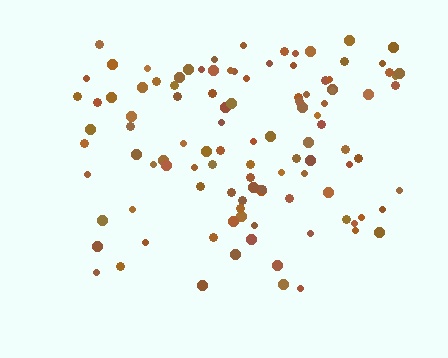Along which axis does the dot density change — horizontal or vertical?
Vertical.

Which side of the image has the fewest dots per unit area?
The bottom.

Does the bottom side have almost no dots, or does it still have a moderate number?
Still a moderate number, just noticeably fewer than the top.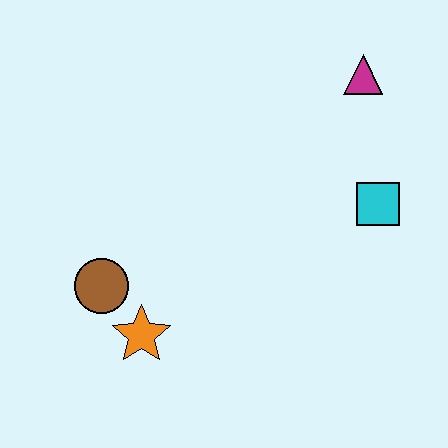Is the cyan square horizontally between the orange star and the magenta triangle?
No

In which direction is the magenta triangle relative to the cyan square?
The magenta triangle is above the cyan square.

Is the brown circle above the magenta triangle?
No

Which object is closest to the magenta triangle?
The cyan square is closest to the magenta triangle.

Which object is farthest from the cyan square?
The brown circle is farthest from the cyan square.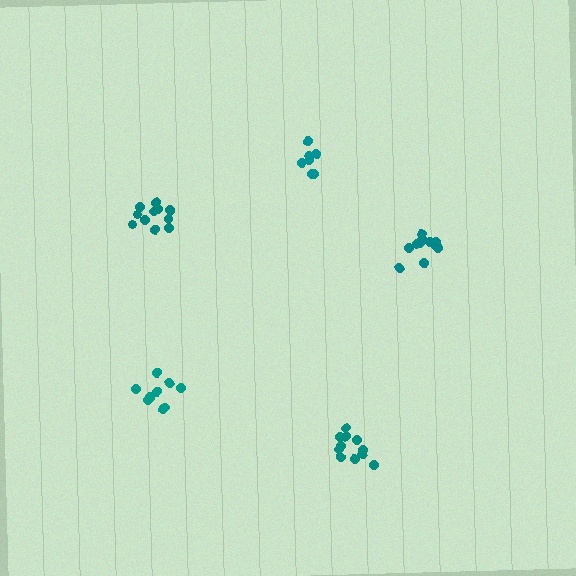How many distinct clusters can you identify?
There are 5 distinct clusters.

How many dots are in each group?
Group 1: 12 dots, Group 2: 7 dots, Group 3: 10 dots, Group 4: 12 dots, Group 5: 11 dots (52 total).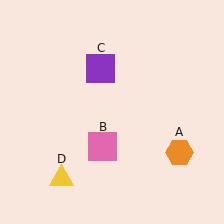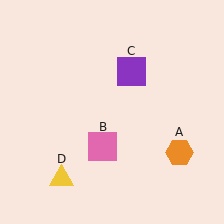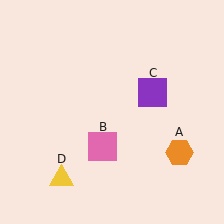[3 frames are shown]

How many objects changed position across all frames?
1 object changed position: purple square (object C).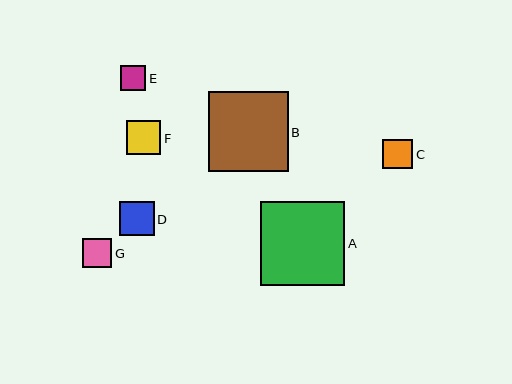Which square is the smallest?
Square E is the smallest with a size of approximately 26 pixels.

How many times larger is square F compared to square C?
Square F is approximately 1.1 times the size of square C.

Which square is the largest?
Square A is the largest with a size of approximately 84 pixels.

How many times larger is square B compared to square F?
Square B is approximately 2.4 times the size of square F.